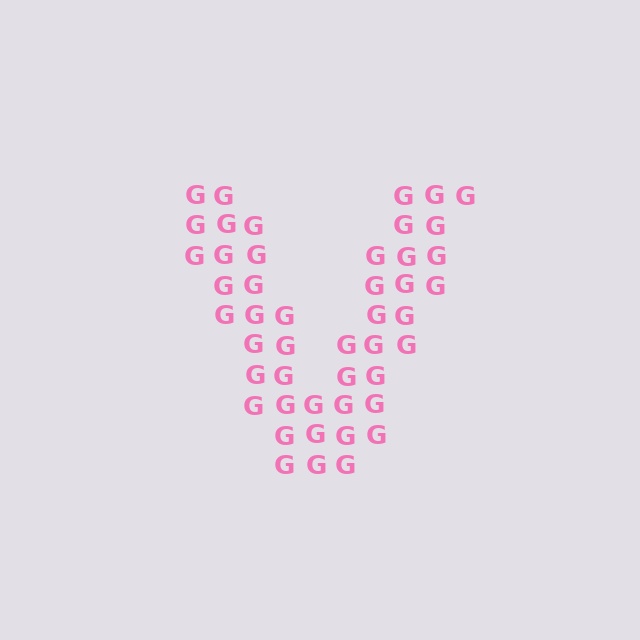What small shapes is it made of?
It is made of small letter G's.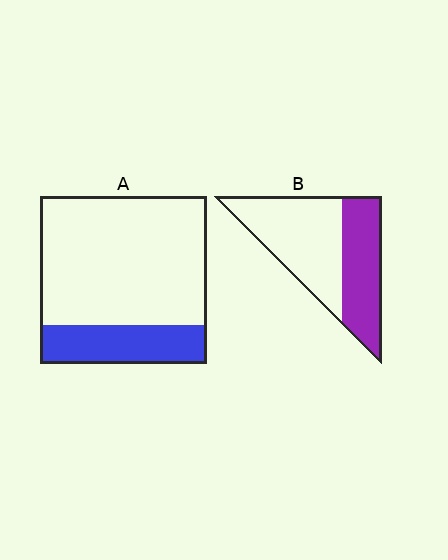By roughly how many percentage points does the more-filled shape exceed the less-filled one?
By roughly 20 percentage points (B over A).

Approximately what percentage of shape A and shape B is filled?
A is approximately 25% and B is approximately 40%.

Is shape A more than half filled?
No.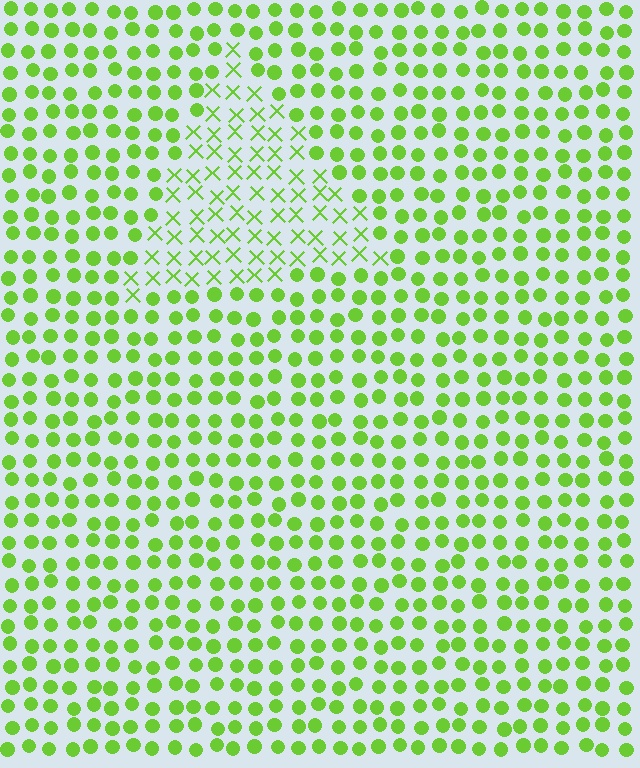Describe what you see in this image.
The image is filled with small lime elements arranged in a uniform grid. A triangle-shaped region contains X marks, while the surrounding area contains circles. The boundary is defined purely by the change in element shape.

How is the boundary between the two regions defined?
The boundary is defined by a change in element shape: X marks inside vs. circles outside. All elements share the same color and spacing.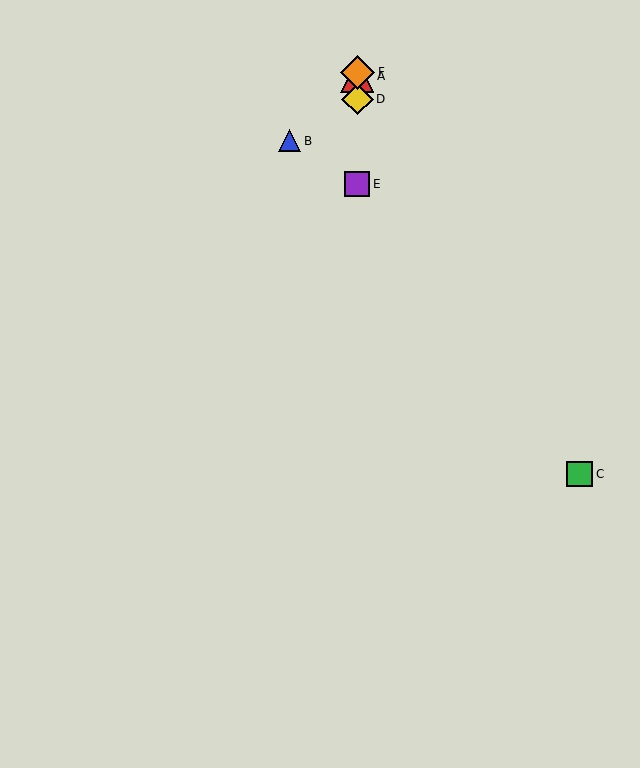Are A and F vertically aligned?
Yes, both are at x≈357.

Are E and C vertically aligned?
No, E is at x≈357 and C is at x≈580.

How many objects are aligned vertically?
4 objects (A, D, E, F) are aligned vertically.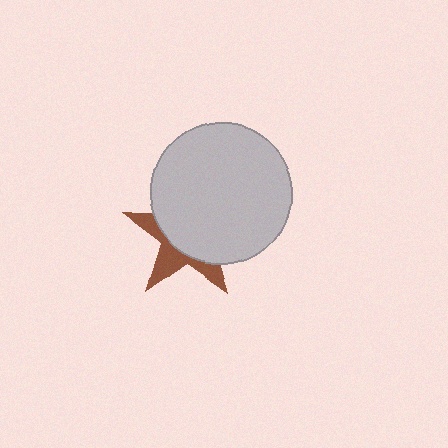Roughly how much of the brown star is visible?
A small part of it is visible (roughly 36%).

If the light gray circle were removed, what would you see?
You would see the complete brown star.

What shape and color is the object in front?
The object in front is a light gray circle.